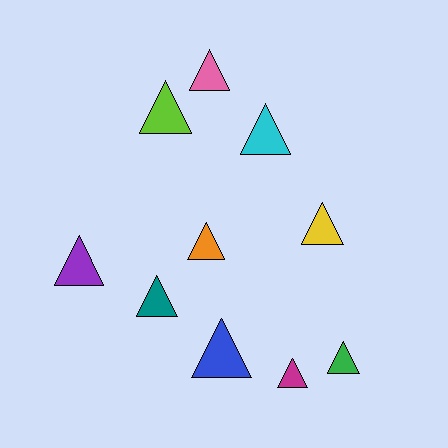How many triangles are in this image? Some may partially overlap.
There are 10 triangles.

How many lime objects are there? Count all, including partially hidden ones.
There is 1 lime object.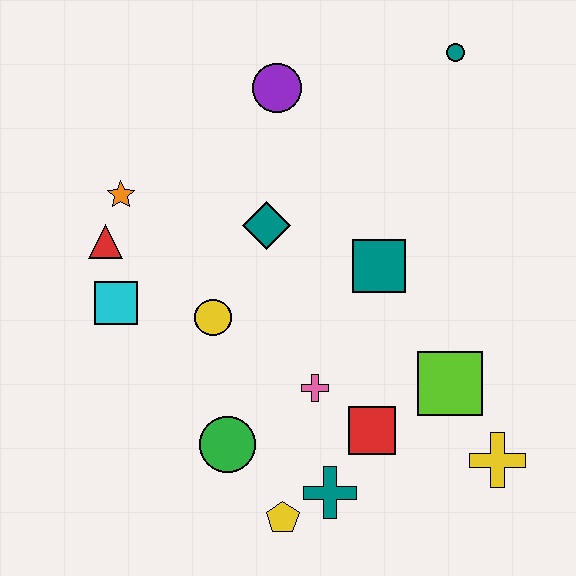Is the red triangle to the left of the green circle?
Yes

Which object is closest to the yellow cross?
The lime square is closest to the yellow cross.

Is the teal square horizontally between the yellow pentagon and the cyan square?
No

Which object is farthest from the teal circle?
The yellow pentagon is farthest from the teal circle.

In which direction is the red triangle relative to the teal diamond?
The red triangle is to the left of the teal diamond.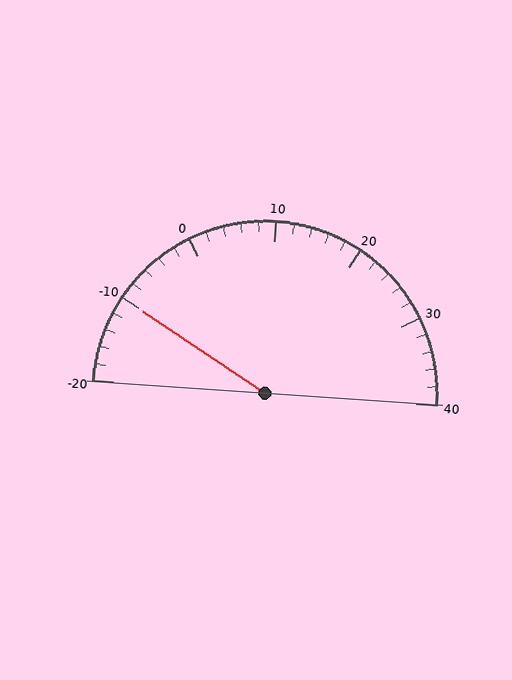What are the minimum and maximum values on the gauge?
The gauge ranges from -20 to 40.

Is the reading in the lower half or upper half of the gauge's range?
The reading is in the lower half of the range (-20 to 40).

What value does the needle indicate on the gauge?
The needle indicates approximately -10.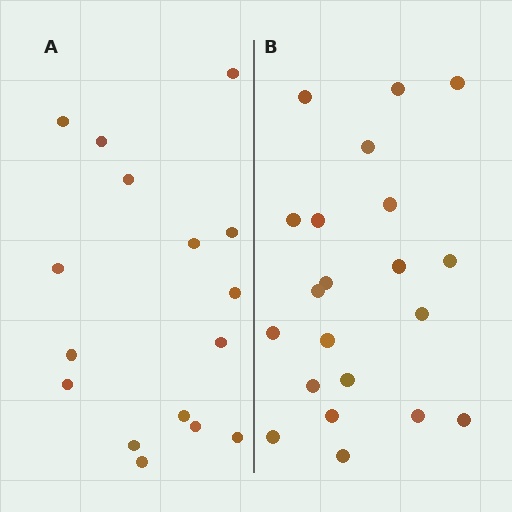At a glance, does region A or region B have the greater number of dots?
Region B (the right region) has more dots.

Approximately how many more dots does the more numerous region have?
Region B has about 5 more dots than region A.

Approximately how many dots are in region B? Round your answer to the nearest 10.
About 20 dots. (The exact count is 21, which rounds to 20.)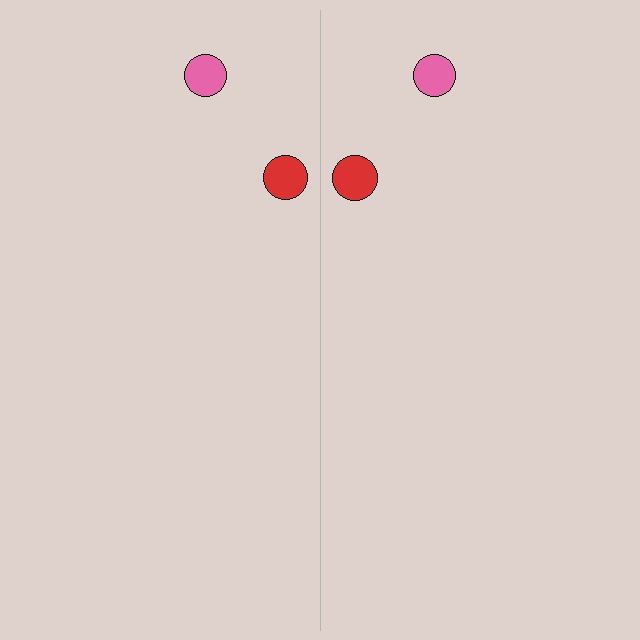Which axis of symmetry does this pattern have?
The pattern has a vertical axis of symmetry running through the center of the image.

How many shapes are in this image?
There are 4 shapes in this image.